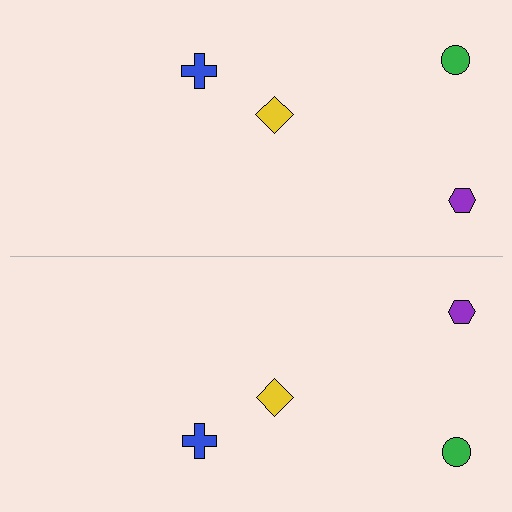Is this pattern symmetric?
Yes, this pattern has bilateral (reflection) symmetry.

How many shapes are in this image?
There are 8 shapes in this image.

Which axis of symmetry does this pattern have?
The pattern has a horizontal axis of symmetry running through the center of the image.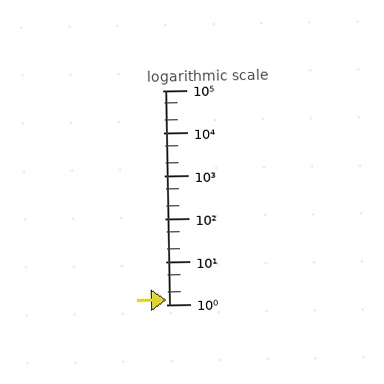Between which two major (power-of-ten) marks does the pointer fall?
The pointer is between 1 and 10.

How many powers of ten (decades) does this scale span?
The scale spans 5 decades, from 1 to 100000.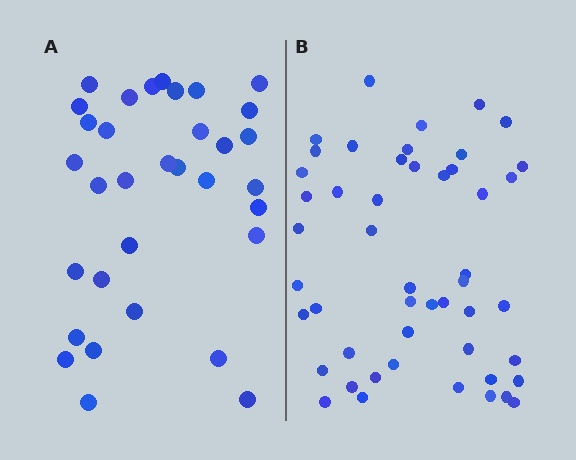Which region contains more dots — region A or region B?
Region B (the right region) has more dots.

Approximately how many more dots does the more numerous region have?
Region B has approximately 15 more dots than region A.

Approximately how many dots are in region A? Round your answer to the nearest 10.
About 30 dots. (The exact count is 33, which rounds to 30.)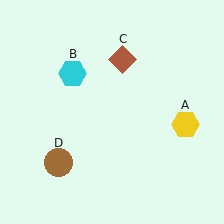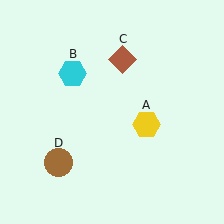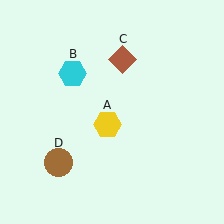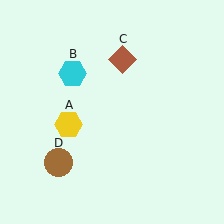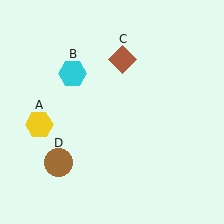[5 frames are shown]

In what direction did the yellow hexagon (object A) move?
The yellow hexagon (object A) moved left.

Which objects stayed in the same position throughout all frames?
Cyan hexagon (object B) and brown diamond (object C) and brown circle (object D) remained stationary.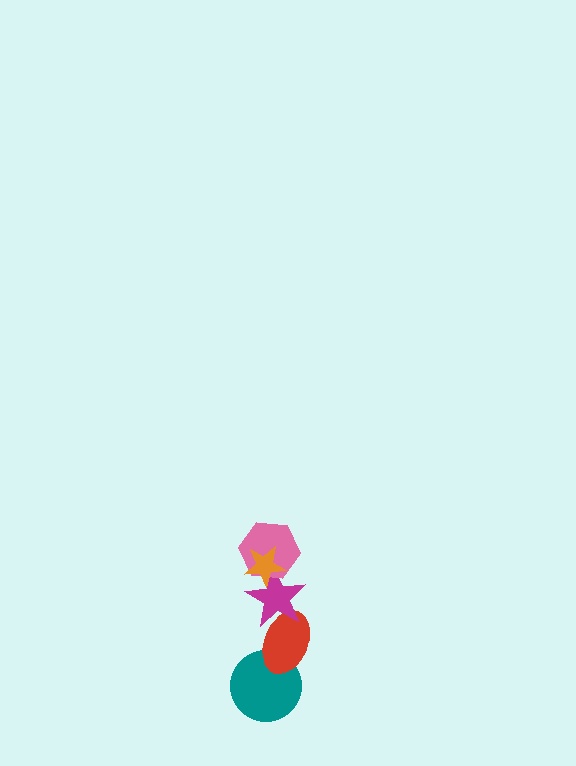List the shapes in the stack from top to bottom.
From top to bottom: the orange star, the pink hexagon, the magenta star, the red ellipse, the teal circle.